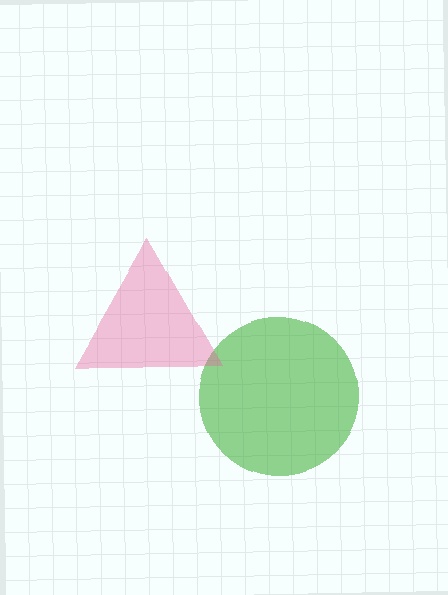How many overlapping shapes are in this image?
There are 2 overlapping shapes in the image.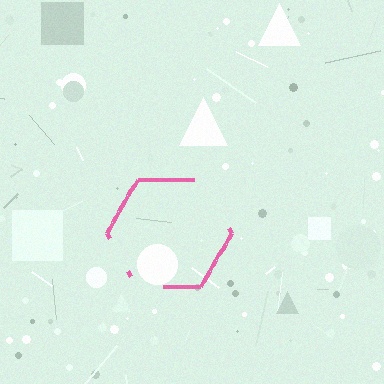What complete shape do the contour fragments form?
The contour fragments form a hexagon.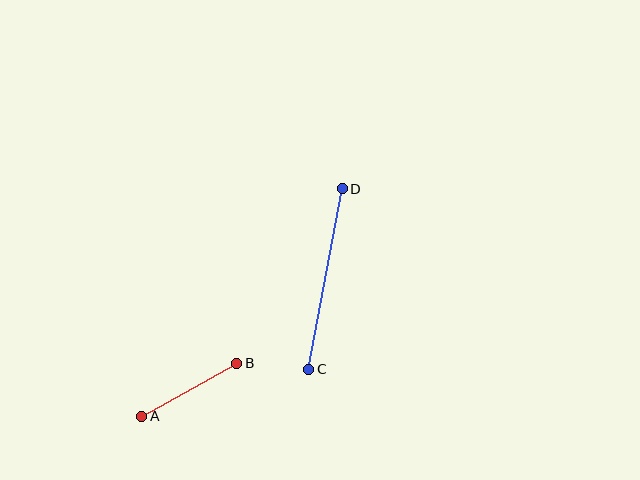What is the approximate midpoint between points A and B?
The midpoint is at approximately (189, 390) pixels.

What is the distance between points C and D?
The distance is approximately 184 pixels.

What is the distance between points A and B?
The distance is approximately 109 pixels.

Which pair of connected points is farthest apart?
Points C and D are farthest apart.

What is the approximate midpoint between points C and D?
The midpoint is at approximately (326, 279) pixels.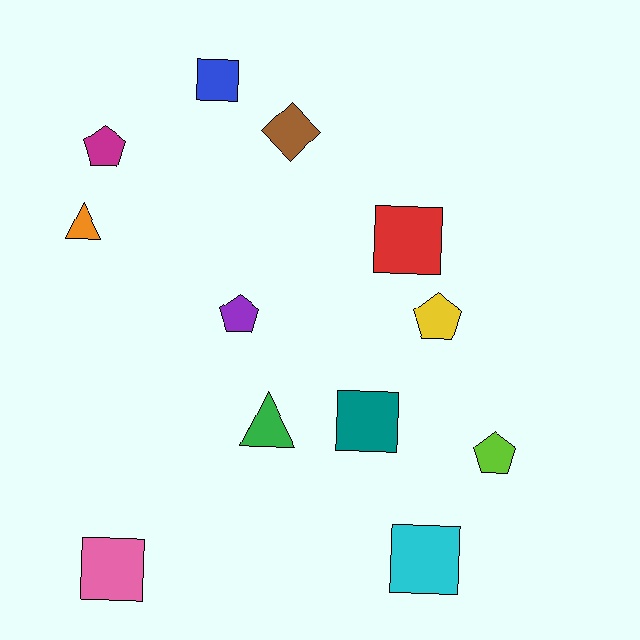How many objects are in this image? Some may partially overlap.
There are 12 objects.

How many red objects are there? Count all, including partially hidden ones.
There is 1 red object.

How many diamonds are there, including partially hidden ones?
There is 1 diamond.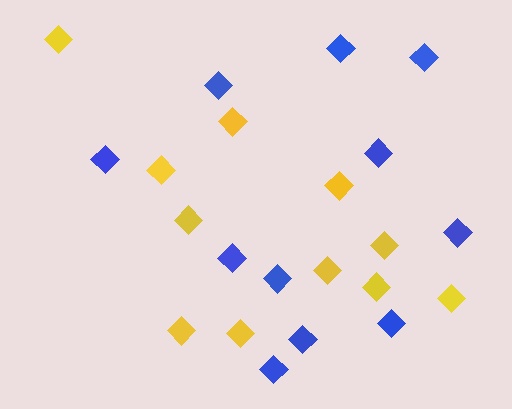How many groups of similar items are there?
There are 2 groups: one group of yellow diamonds (11) and one group of blue diamonds (11).